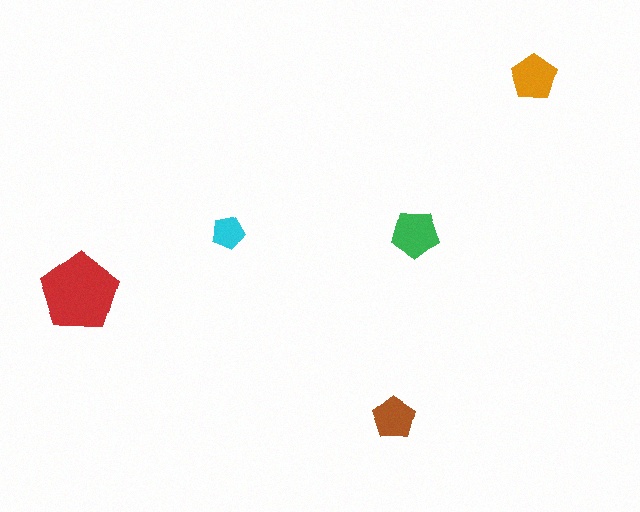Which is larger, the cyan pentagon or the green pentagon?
The green one.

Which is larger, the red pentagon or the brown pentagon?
The red one.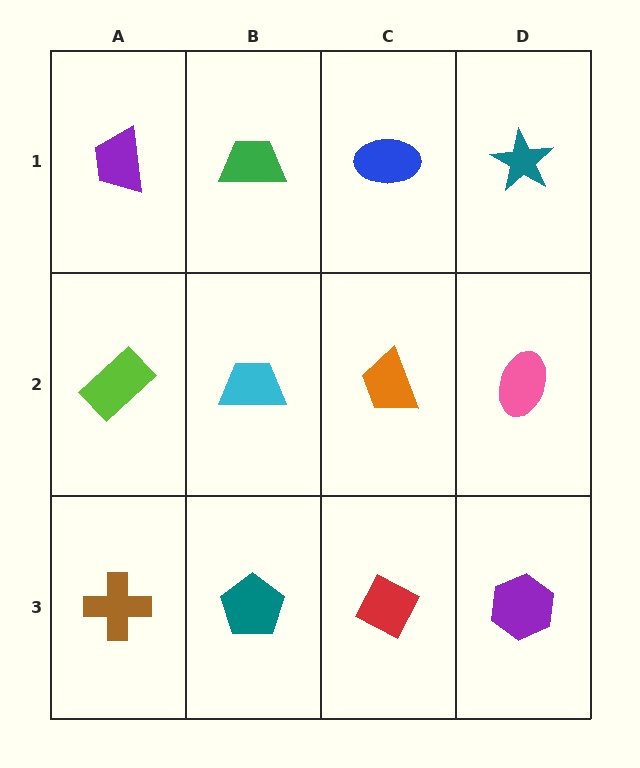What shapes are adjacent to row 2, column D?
A teal star (row 1, column D), a purple hexagon (row 3, column D), an orange trapezoid (row 2, column C).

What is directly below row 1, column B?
A cyan trapezoid.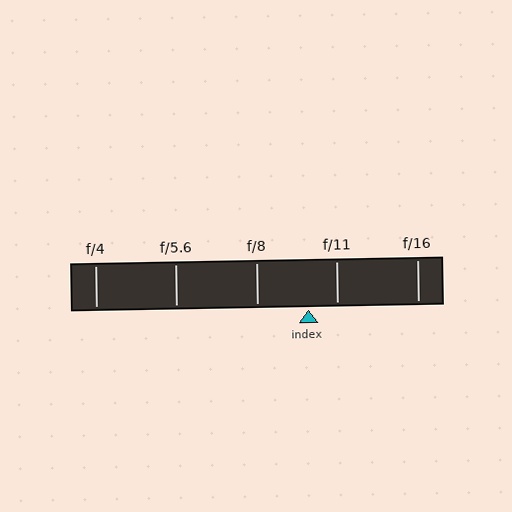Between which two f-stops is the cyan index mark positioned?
The index mark is between f/8 and f/11.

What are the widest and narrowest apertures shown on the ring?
The widest aperture shown is f/4 and the narrowest is f/16.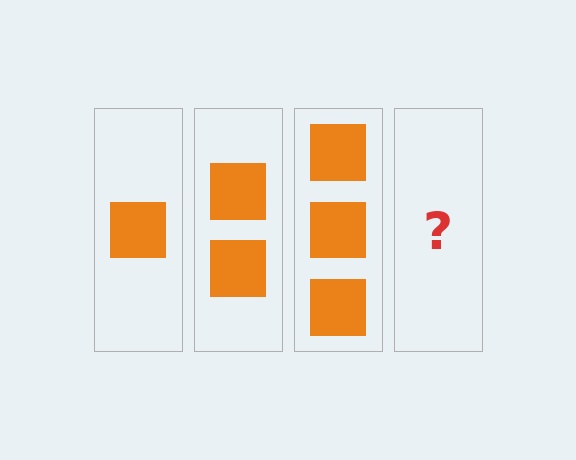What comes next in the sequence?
The next element should be 4 squares.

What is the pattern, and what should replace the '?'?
The pattern is that each step adds one more square. The '?' should be 4 squares.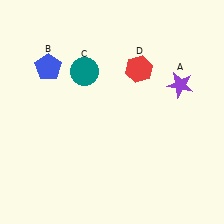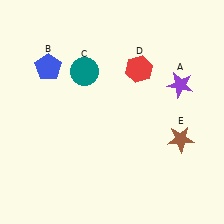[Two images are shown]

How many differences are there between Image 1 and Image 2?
There is 1 difference between the two images.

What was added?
A brown star (E) was added in Image 2.